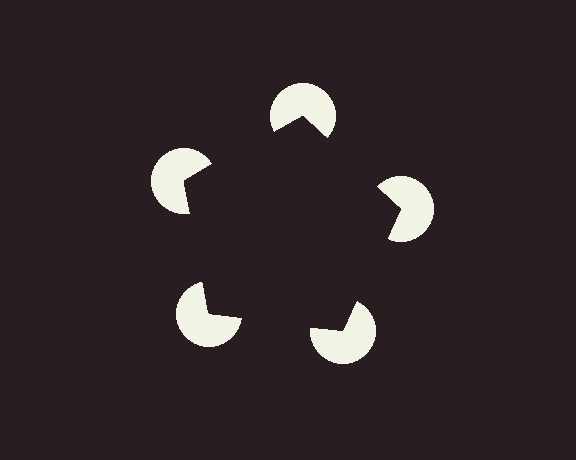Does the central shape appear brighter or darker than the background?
It typically appears slightly darker than the background, even though no actual brightness change is drawn.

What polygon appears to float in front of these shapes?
An illusory pentagon — its edges are inferred from the aligned wedge cuts in the pac-man discs, not physically drawn.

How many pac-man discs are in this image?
There are 5 — one at each vertex of the illusory pentagon.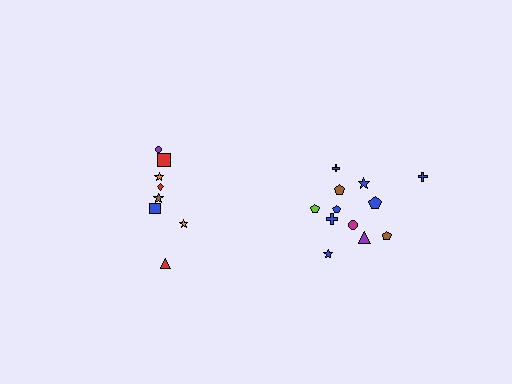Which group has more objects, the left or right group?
The right group.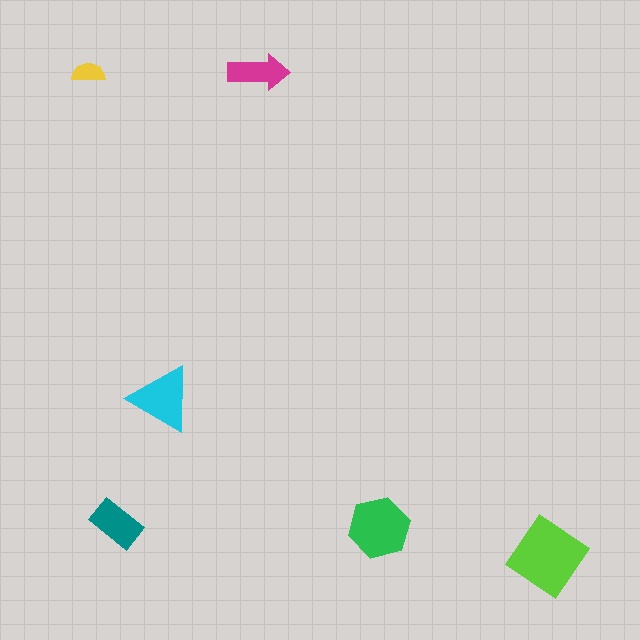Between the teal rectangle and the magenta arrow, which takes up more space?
The teal rectangle.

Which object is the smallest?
The yellow semicircle.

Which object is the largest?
The lime diamond.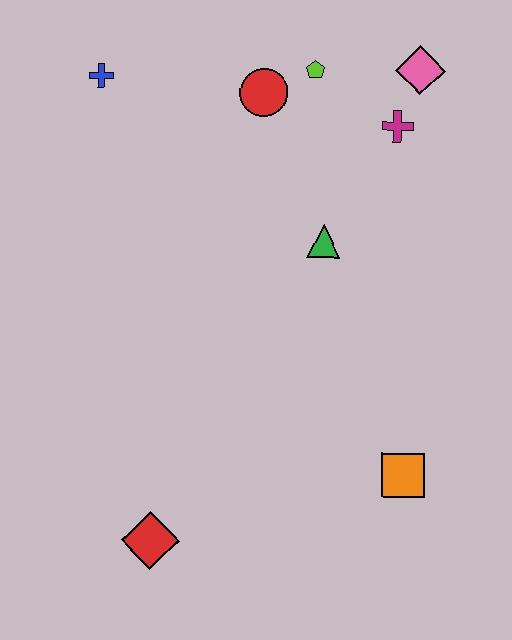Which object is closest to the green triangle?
The magenta cross is closest to the green triangle.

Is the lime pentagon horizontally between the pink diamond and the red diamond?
Yes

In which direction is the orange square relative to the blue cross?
The orange square is below the blue cross.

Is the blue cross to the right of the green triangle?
No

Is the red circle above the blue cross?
No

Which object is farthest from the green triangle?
The red diamond is farthest from the green triangle.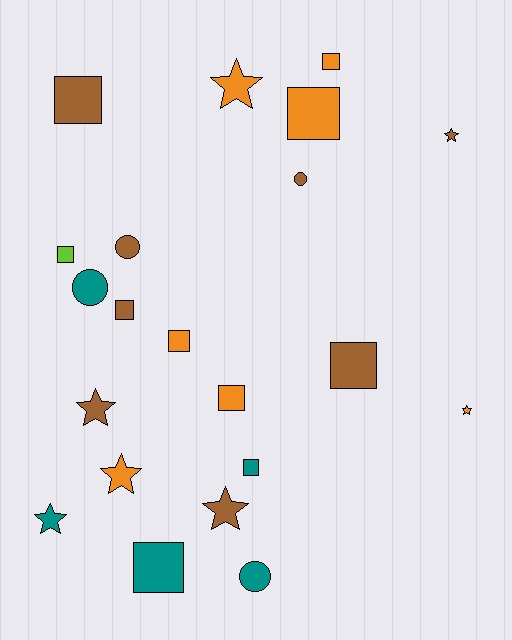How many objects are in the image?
There are 21 objects.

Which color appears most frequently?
Brown, with 8 objects.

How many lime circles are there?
There are no lime circles.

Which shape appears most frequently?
Square, with 10 objects.